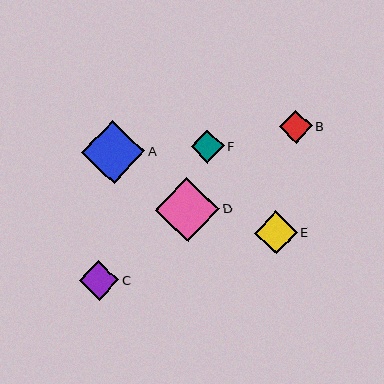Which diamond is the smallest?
Diamond F is the smallest with a size of approximately 33 pixels.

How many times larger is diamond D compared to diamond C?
Diamond D is approximately 1.6 times the size of diamond C.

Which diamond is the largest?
Diamond D is the largest with a size of approximately 65 pixels.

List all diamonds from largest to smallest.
From largest to smallest: D, A, E, C, B, F.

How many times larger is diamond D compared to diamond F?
Diamond D is approximately 2.0 times the size of diamond F.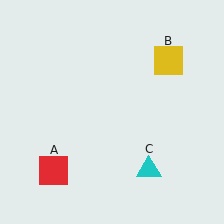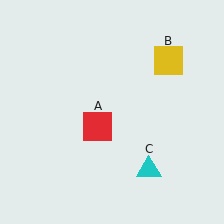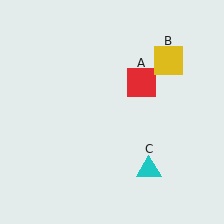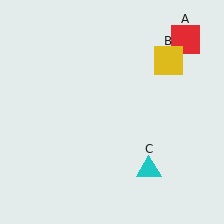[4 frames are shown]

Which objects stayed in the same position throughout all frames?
Yellow square (object B) and cyan triangle (object C) remained stationary.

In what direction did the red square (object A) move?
The red square (object A) moved up and to the right.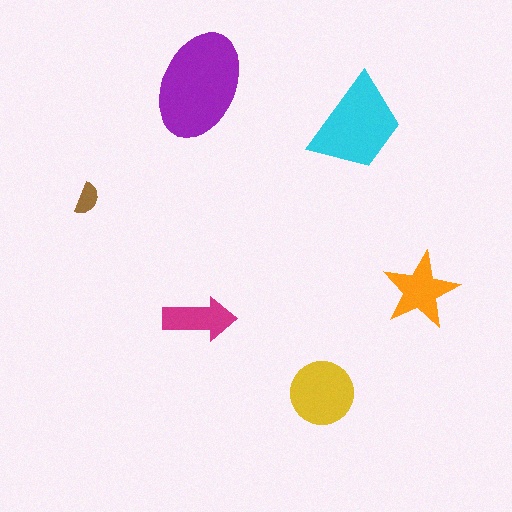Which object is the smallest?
The brown semicircle.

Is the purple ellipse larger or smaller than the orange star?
Larger.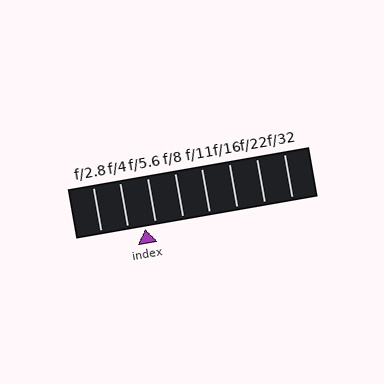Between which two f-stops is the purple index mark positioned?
The index mark is between f/4 and f/5.6.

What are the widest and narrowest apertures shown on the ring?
The widest aperture shown is f/2.8 and the narrowest is f/32.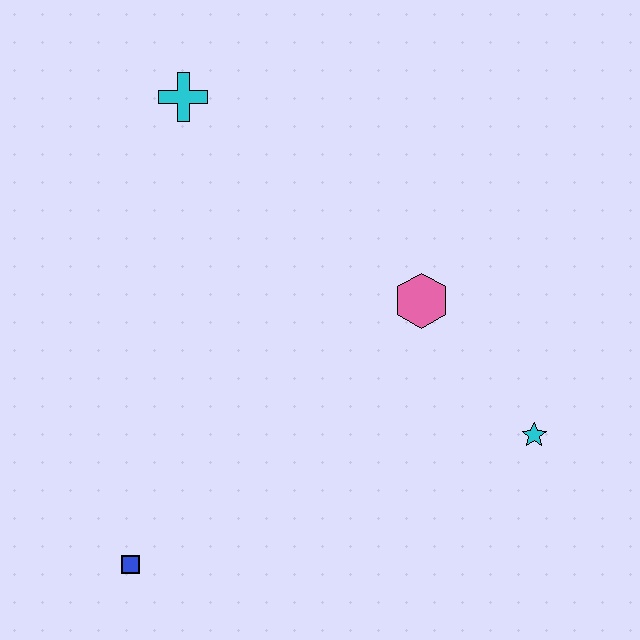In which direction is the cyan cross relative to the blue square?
The cyan cross is above the blue square.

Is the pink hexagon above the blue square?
Yes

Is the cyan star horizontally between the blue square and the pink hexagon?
No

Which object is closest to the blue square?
The pink hexagon is closest to the blue square.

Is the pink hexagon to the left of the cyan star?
Yes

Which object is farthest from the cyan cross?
The cyan star is farthest from the cyan cross.